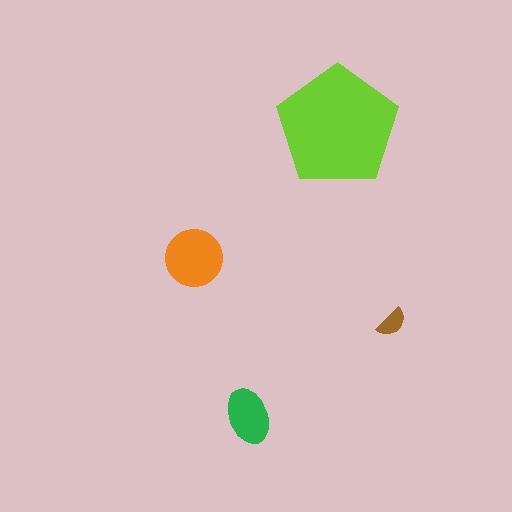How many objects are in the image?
There are 4 objects in the image.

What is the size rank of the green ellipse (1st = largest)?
3rd.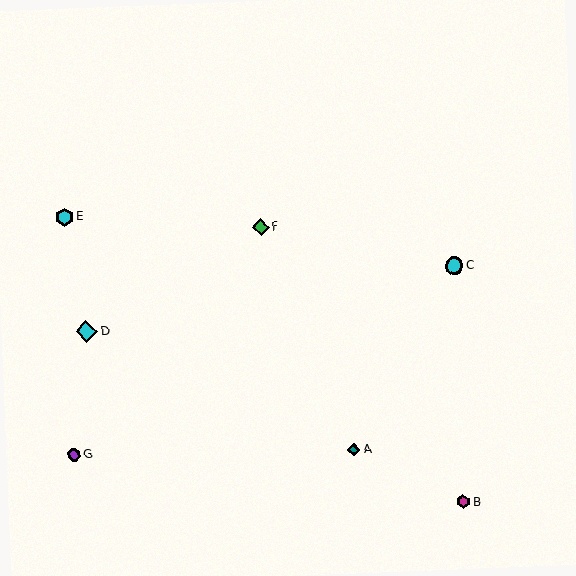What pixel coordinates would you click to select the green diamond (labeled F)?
Click at (261, 227) to select the green diamond F.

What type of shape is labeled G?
Shape G is a purple circle.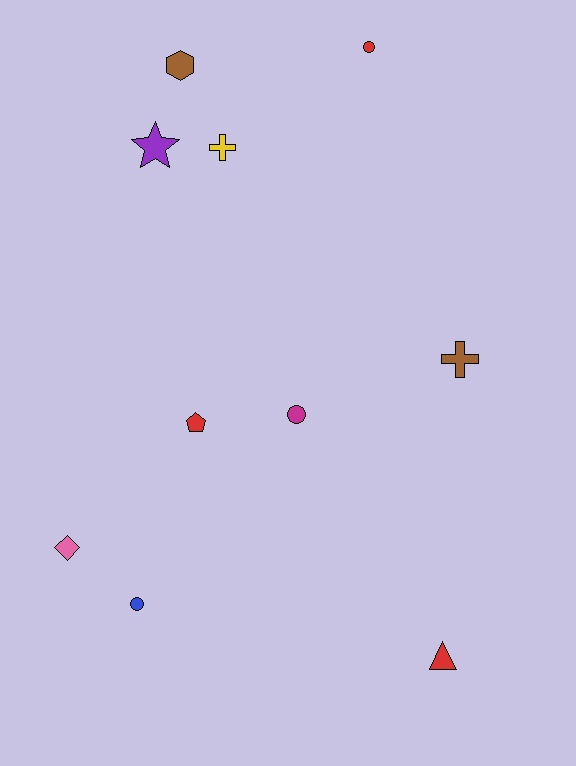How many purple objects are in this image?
There is 1 purple object.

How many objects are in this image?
There are 10 objects.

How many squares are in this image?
There are no squares.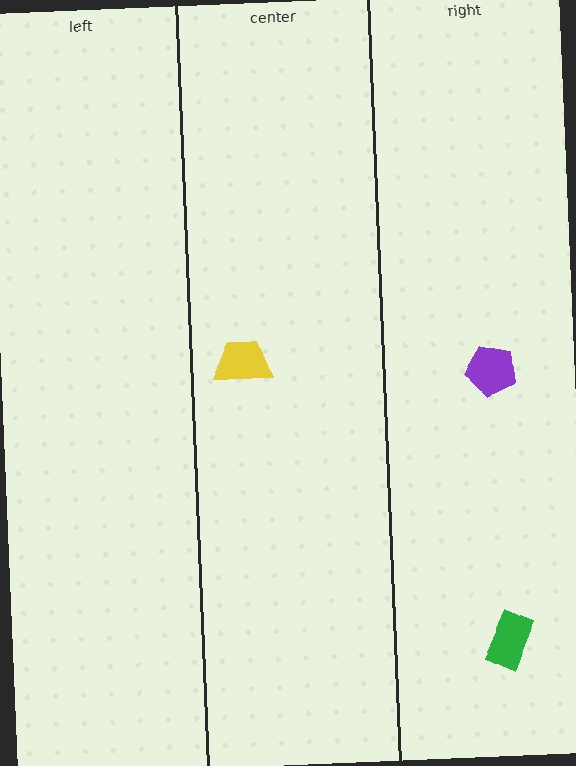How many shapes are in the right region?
2.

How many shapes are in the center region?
1.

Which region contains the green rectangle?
The right region.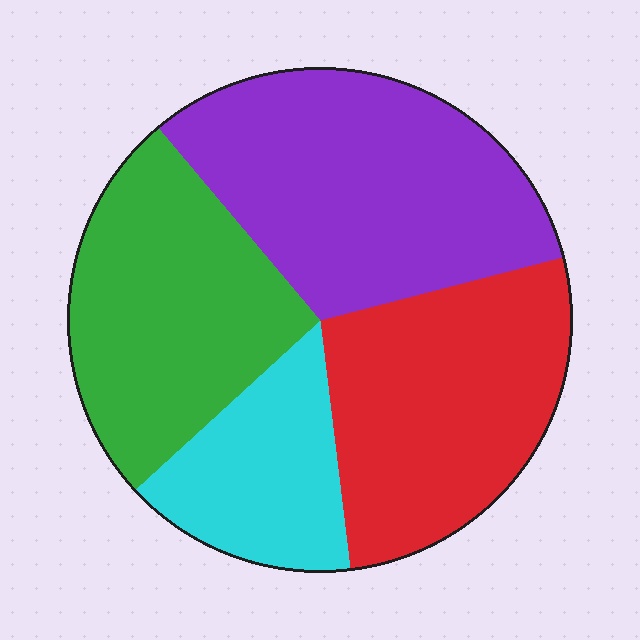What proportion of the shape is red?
Red takes up about one quarter (1/4) of the shape.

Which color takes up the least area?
Cyan, at roughly 15%.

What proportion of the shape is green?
Green covers about 25% of the shape.